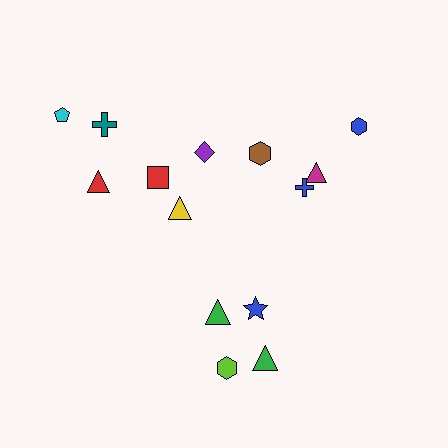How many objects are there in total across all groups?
There are 14 objects.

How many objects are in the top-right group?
There are 4 objects.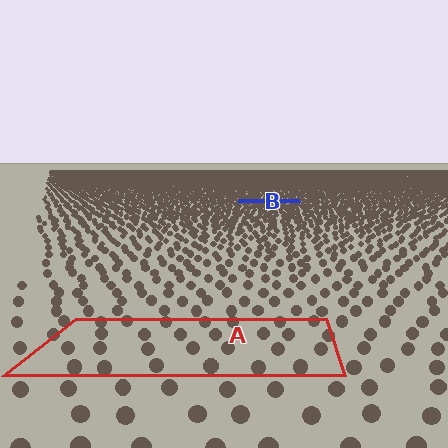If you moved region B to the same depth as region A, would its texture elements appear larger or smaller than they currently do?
They would appear larger. At a closer depth, the same texture elements are projected at a bigger on-screen size.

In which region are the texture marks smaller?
The texture marks are smaller in region B, because it is farther away.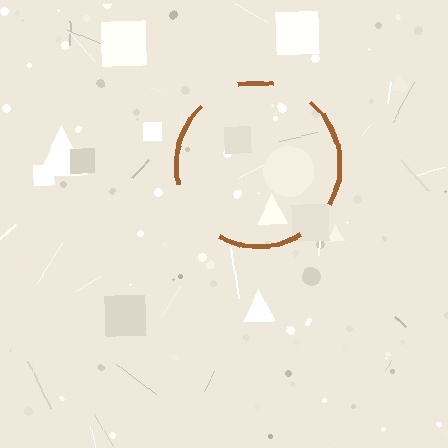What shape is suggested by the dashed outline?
The dashed outline suggests a circle.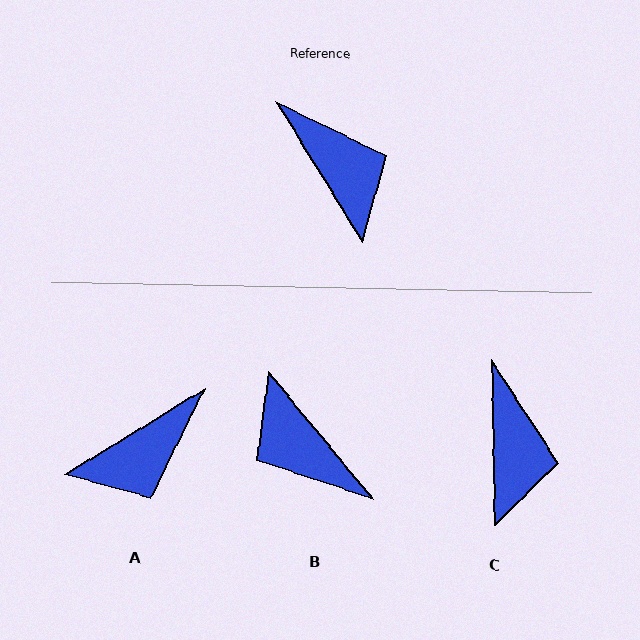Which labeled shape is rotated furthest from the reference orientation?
B, about 172 degrees away.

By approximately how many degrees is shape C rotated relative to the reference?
Approximately 30 degrees clockwise.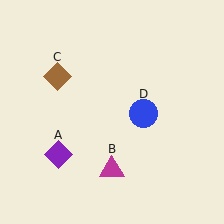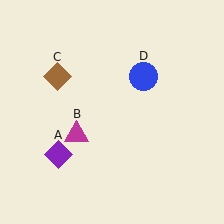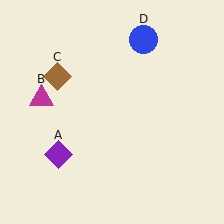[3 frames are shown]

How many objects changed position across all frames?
2 objects changed position: magenta triangle (object B), blue circle (object D).